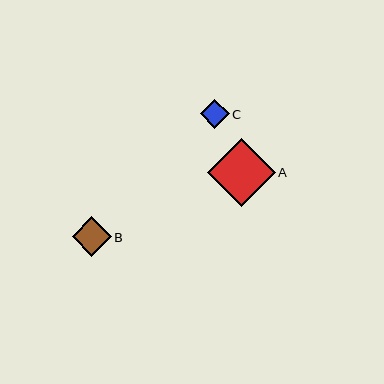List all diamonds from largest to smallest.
From largest to smallest: A, B, C.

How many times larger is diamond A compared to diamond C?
Diamond A is approximately 2.4 times the size of diamond C.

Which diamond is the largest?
Diamond A is the largest with a size of approximately 68 pixels.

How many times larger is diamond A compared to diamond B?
Diamond A is approximately 1.7 times the size of diamond B.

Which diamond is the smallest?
Diamond C is the smallest with a size of approximately 29 pixels.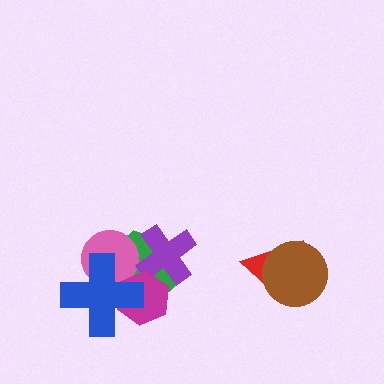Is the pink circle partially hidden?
Yes, it is partially covered by another shape.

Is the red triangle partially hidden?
Yes, it is partially covered by another shape.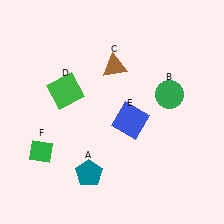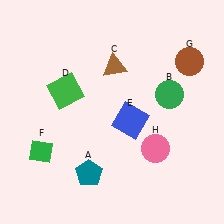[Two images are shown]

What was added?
A brown circle (G), a pink circle (H) were added in Image 2.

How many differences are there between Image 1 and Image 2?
There are 2 differences between the two images.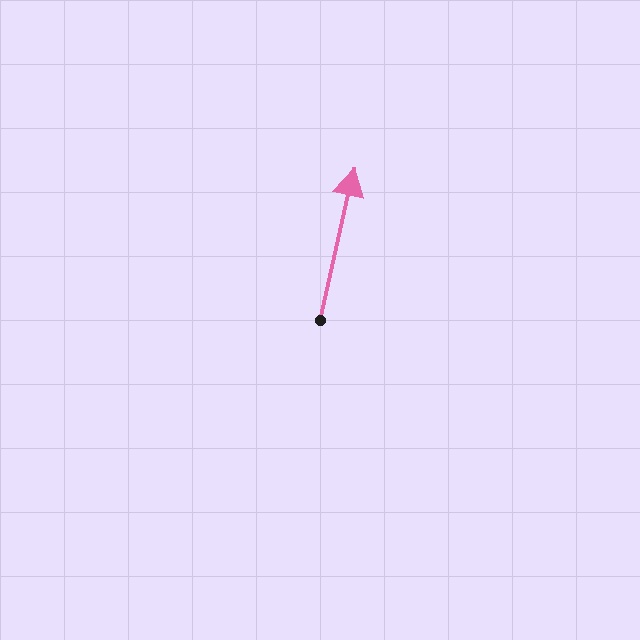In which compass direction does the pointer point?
North.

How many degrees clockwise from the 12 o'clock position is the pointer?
Approximately 13 degrees.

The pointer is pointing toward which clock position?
Roughly 12 o'clock.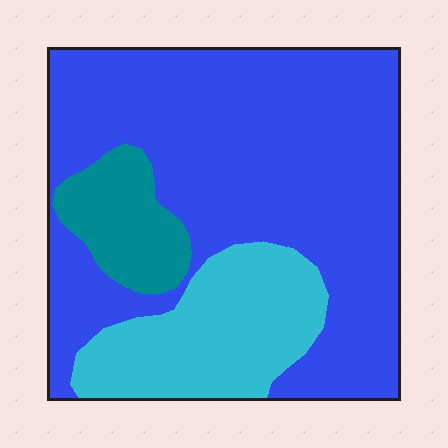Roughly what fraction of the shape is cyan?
Cyan covers 22% of the shape.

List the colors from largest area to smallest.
From largest to smallest: blue, cyan, teal.